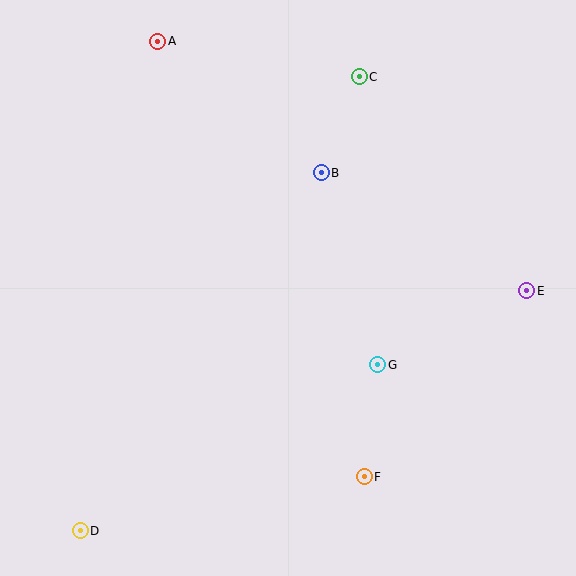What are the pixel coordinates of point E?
Point E is at (527, 291).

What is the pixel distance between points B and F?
The distance between B and F is 307 pixels.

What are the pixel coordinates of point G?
Point G is at (378, 365).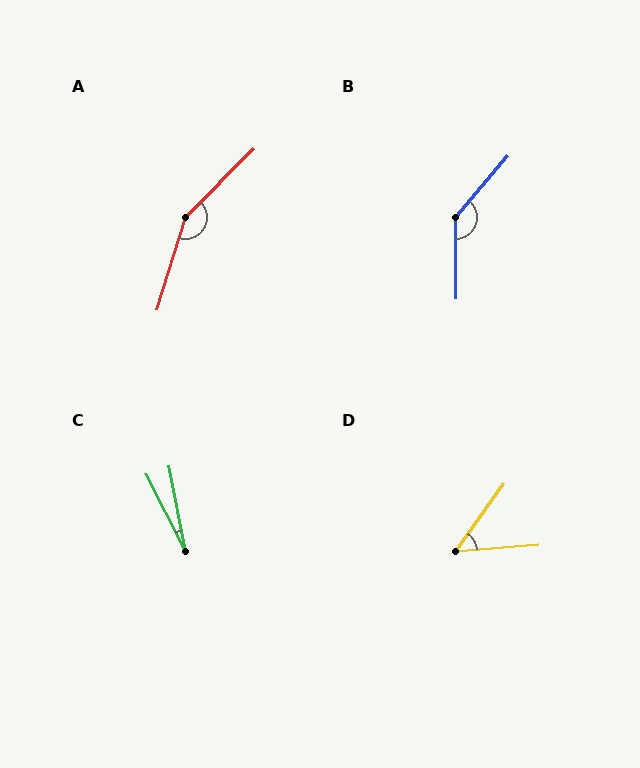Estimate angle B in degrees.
Approximately 139 degrees.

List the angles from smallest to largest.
C (16°), D (50°), B (139°), A (152°).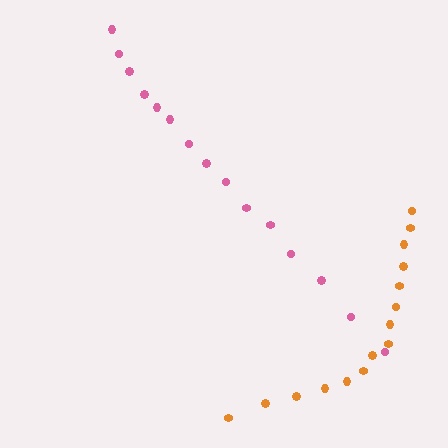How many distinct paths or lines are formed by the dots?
There are 2 distinct paths.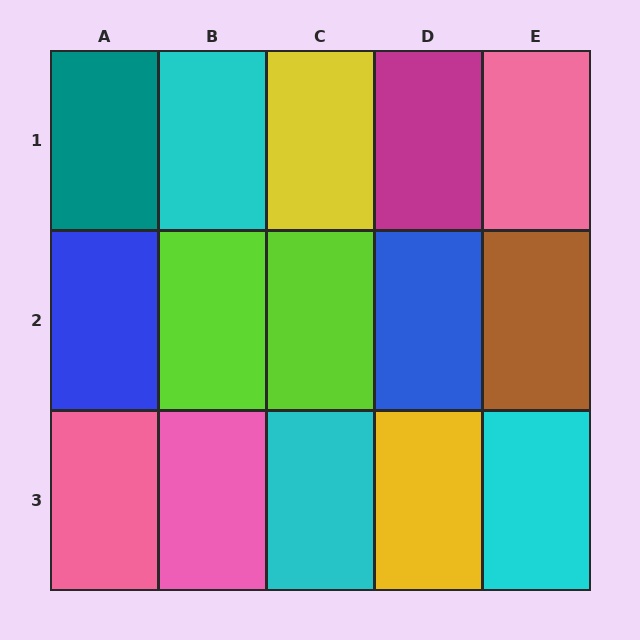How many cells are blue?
2 cells are blue.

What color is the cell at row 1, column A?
Teal.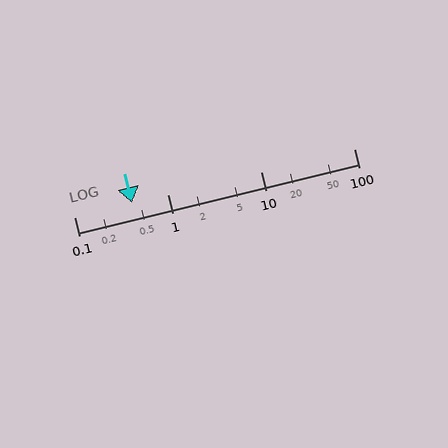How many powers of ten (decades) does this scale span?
The scale spans 3 decades, from 0.1 to 100.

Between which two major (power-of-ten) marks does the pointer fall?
The pointer is between 0.1 and 1.